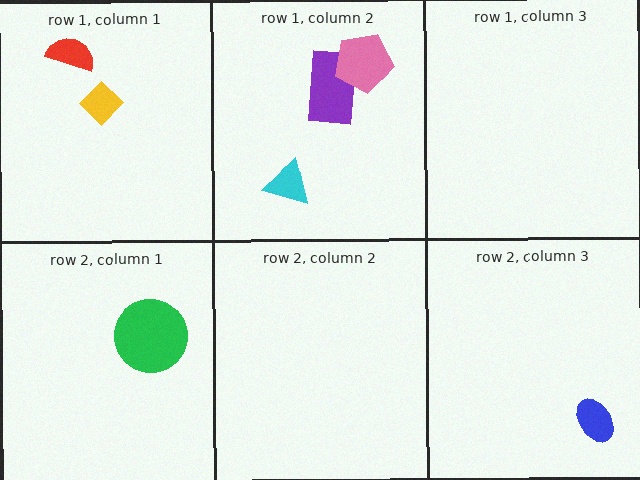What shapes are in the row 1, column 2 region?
The purple rectangle, the cyan triangle, the pink pentagon.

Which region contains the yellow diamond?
The row 1, column 1 region.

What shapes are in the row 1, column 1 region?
The yellow diamond, the red semicircle.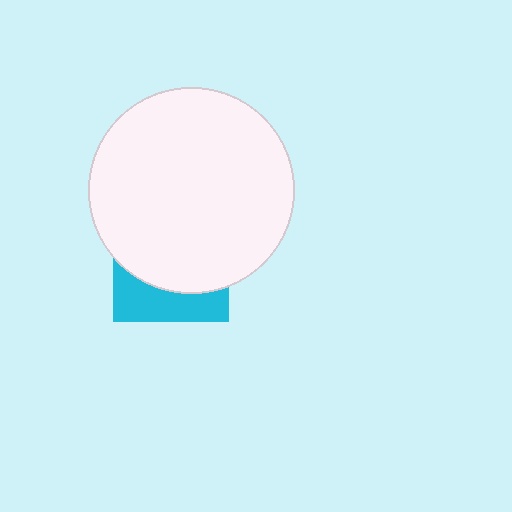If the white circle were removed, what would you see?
You would see the complete cyan square.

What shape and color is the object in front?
The object in front is a white circle.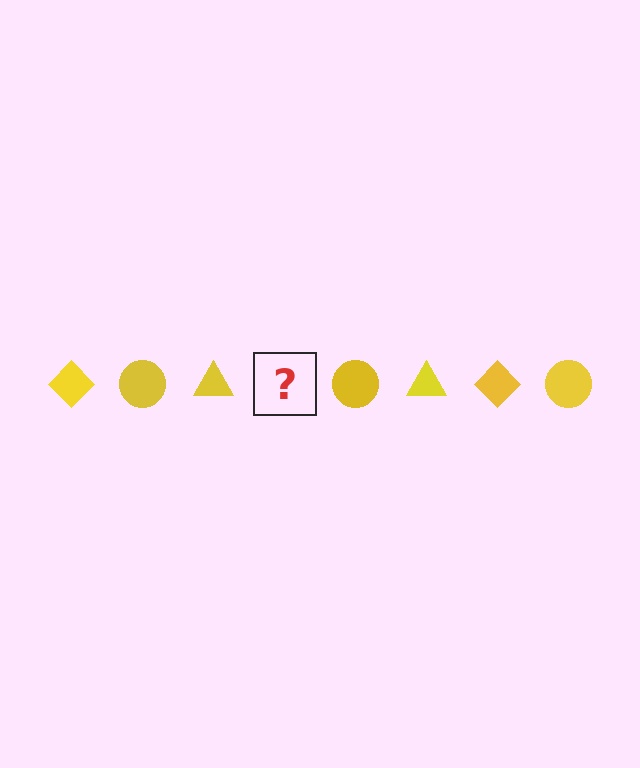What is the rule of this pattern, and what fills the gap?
The rule is that the pattern cycles through diamond, circle, triangle shapes in yellow. The gap should be filled with a yellow diamond.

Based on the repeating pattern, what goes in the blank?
The blank should be a yellow diamond.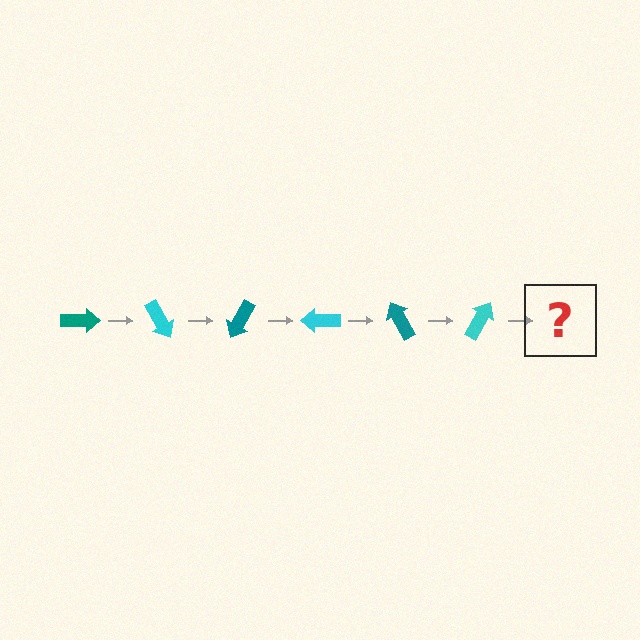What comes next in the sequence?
The next element should be a teal arrow, rotated 360 degrees from the start.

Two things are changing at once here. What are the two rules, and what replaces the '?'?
The two rules are that it rotates 60 degrees each step and the color cycles through teal and cyan. The '?' should be a teal arrow, rotated 360 degrees from the start.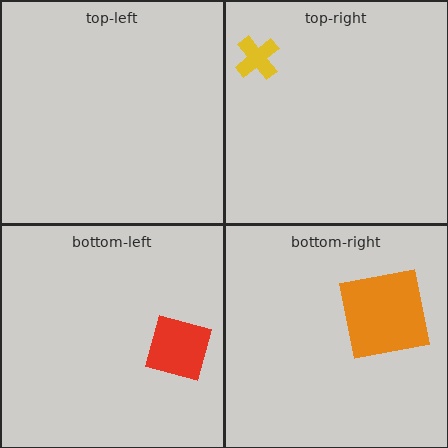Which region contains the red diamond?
The bottom-left region.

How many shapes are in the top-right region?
1.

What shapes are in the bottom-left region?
The red diamond.